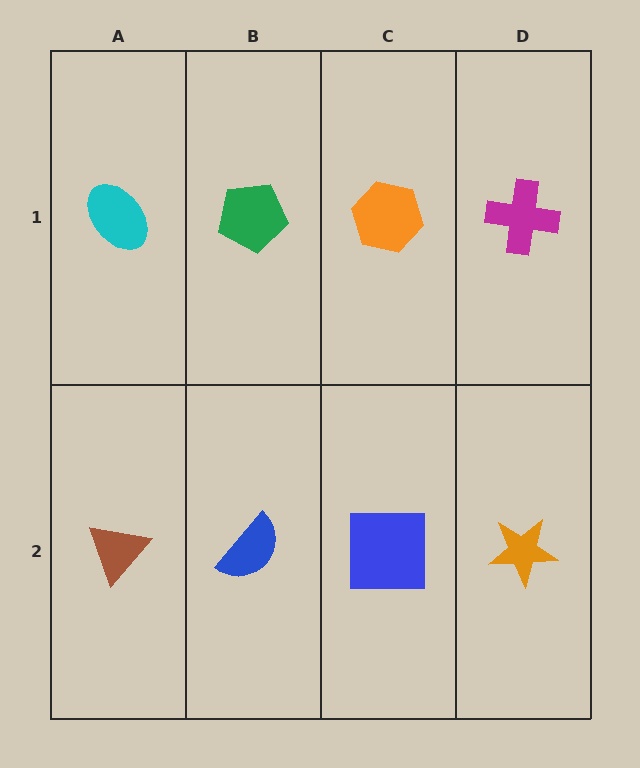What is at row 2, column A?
A brown triangle.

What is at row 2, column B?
A blue semicircle.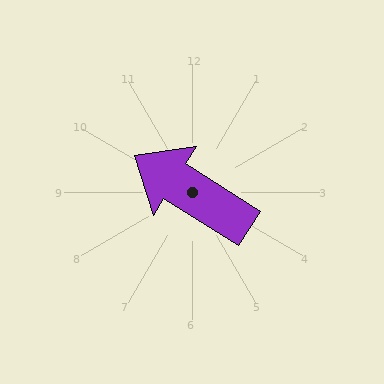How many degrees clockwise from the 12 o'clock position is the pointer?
Approximately 302 degrees.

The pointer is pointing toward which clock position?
Roughly 10 o'clock.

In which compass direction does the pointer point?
Northwest.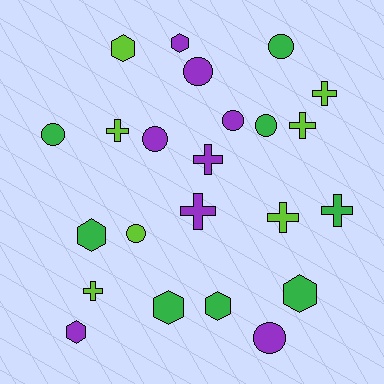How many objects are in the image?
There are 23 objects.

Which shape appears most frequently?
Cross, with 8 objects.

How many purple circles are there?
There are 4 purple circles.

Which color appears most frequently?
Green, with 8 objects.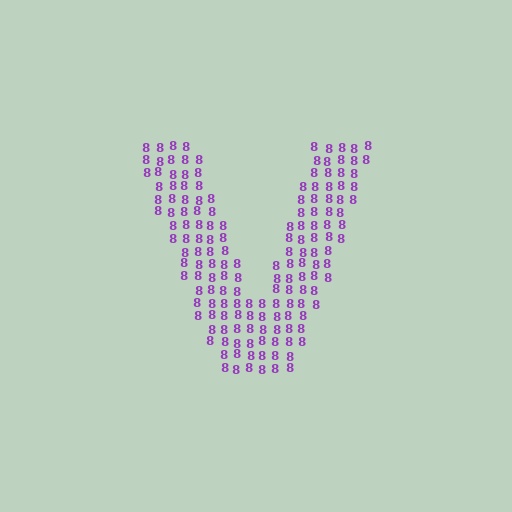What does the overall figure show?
The overall figure shows the letter V.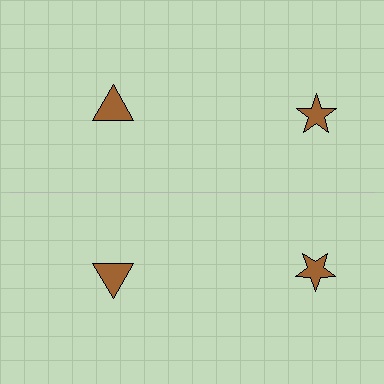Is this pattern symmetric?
Yes, this pattern has bilateral (reflection) symmetry.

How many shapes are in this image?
There are 4 shapes in this image.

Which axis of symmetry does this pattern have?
The pattern has a horizontal axis of symmetry running through the center of the image.